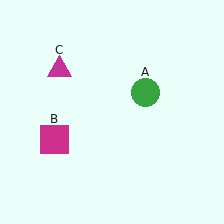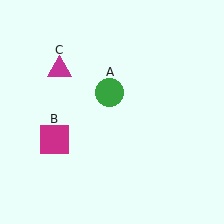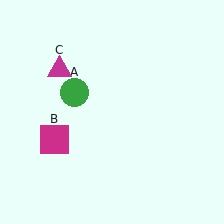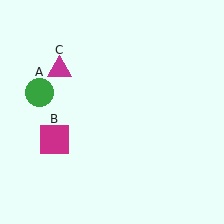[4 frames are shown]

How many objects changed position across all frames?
1 object changed position: green circle (object A).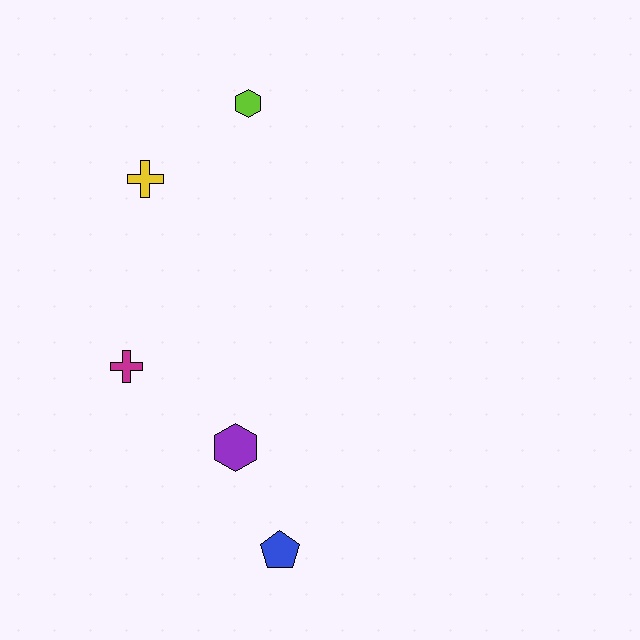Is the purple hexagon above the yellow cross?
No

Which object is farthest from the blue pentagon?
The lime hexagon is farthest from the blue pentagon.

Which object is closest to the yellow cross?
The lime hexagon is closest to the yellow cross.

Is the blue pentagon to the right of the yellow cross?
Yes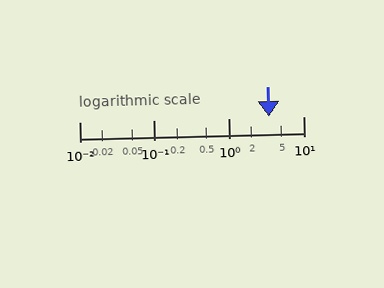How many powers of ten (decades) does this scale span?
The scale spans 3 decades, from 0.01 to 10.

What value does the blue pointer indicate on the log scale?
The pointer indicates approximately 3.5.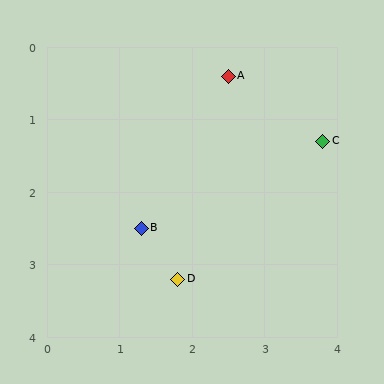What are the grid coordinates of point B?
Point B is at approximately (1.3, 2.5).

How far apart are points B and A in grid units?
Points B and A are about 2.4 grid units apart.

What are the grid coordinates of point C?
Point C is at approximately (3.8, 1.3).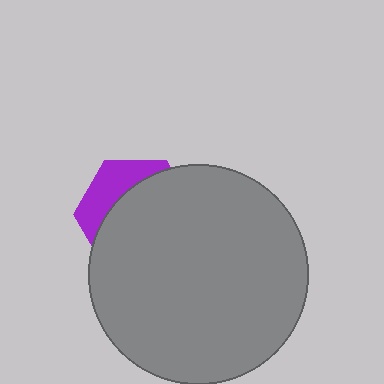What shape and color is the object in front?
The object in front is a gray circle.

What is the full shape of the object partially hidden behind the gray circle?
The partially hidden object is a purple hexagon.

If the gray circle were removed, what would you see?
You would see the complete purple hexagon.